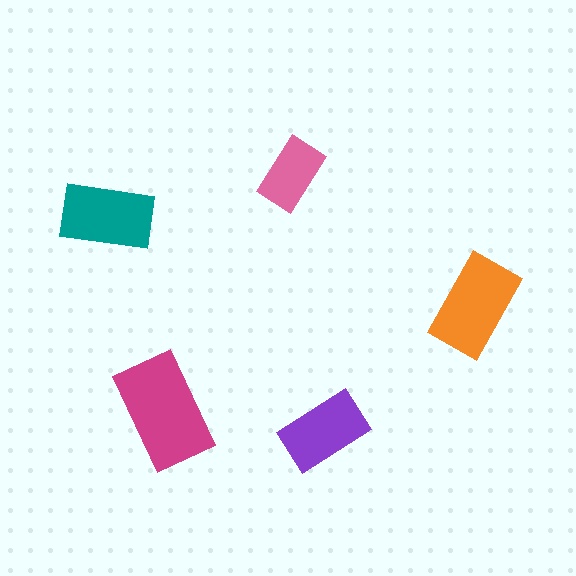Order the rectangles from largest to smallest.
the magenta one, the orange one, the teal one, the purple one, the pink one.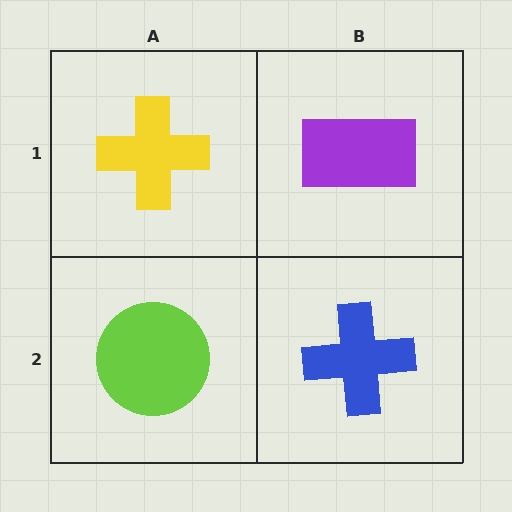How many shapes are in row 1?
2 shapes.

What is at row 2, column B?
A blue cross.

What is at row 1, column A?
A yellow cross.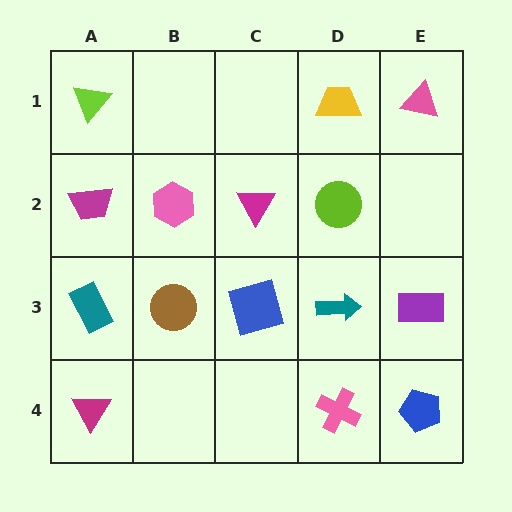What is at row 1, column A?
A lime triangle.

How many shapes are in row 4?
3 shapes.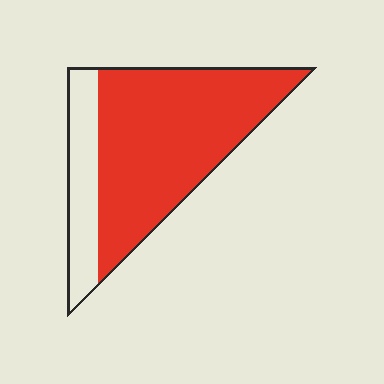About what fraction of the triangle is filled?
About three quarters (3/4).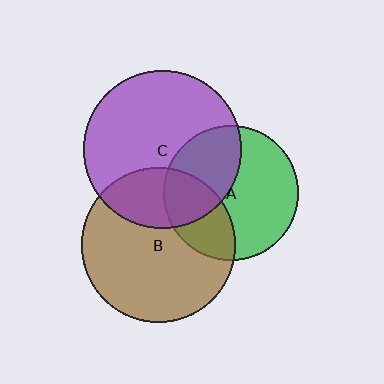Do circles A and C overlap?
Yes.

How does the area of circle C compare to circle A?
Approximately 1.4 times.